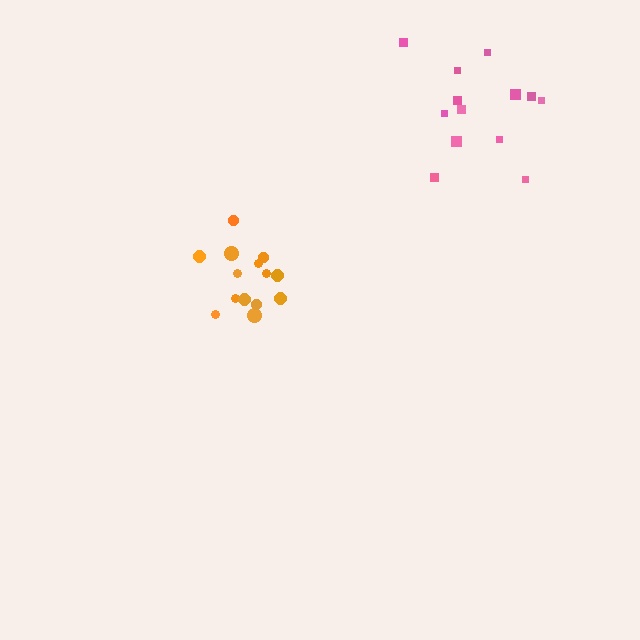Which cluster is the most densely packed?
Orange.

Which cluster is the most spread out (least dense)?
Pink.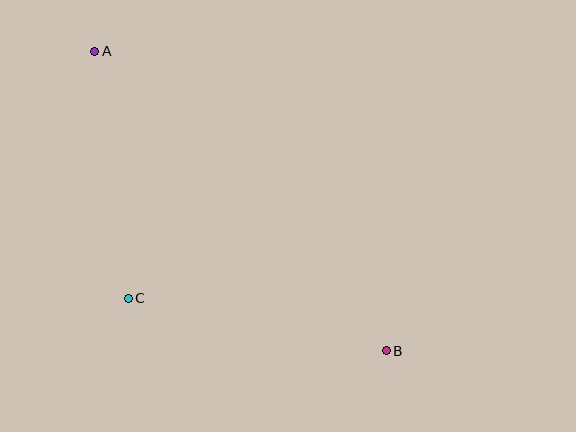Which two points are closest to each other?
Points A and C are closest to each other.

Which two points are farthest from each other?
Points A and B are farthest from each other.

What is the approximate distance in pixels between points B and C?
The distance between B and C is approximately 263 pixels.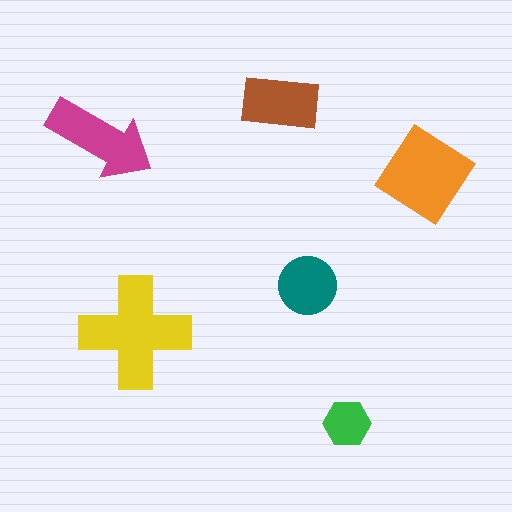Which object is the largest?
The yellow cross.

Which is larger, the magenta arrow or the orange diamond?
The orange diamond.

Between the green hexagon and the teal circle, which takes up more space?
The teal circle.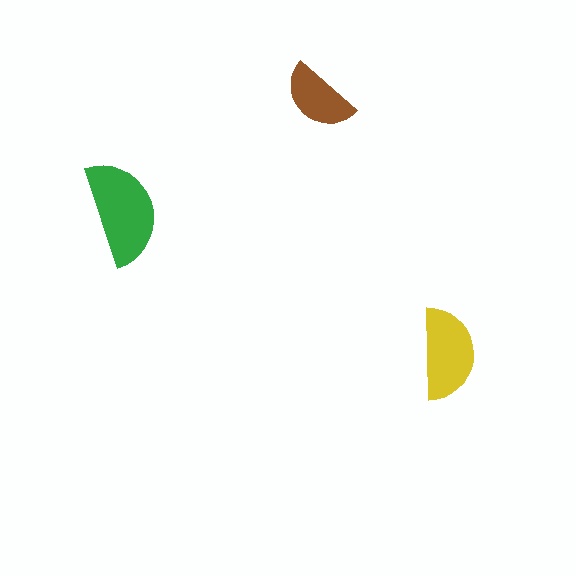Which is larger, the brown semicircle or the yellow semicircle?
The yellow one.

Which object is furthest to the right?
The yellow semicircle is rightmost.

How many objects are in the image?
There are 3 objects in the image.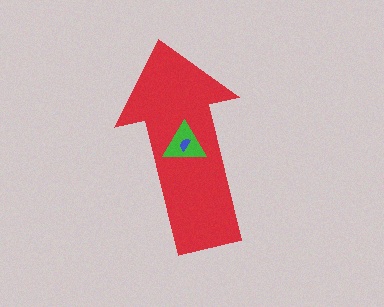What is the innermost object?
The blue semicircle.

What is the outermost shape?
The red arrow.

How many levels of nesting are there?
3.